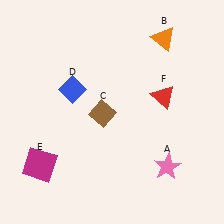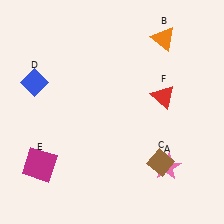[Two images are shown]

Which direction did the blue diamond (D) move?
The blue diamond (D) moved left.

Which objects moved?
The objects that moved are: the brown diamond (C), the blue diamond (D).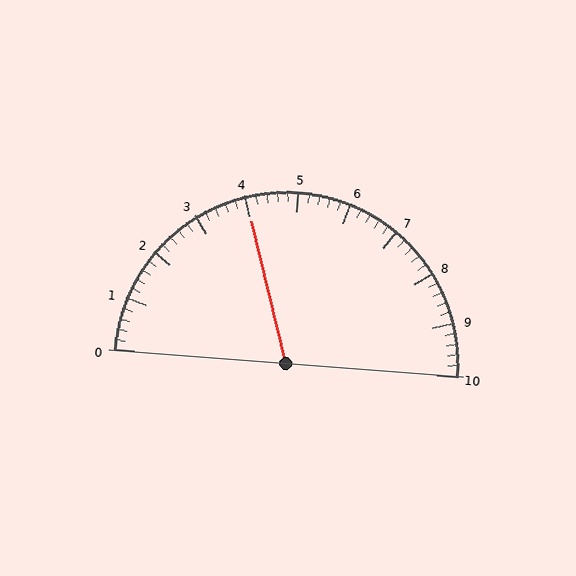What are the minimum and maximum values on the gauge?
The gauge ranges from 0 to 10.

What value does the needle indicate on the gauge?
The needle indicates approximately 4.0.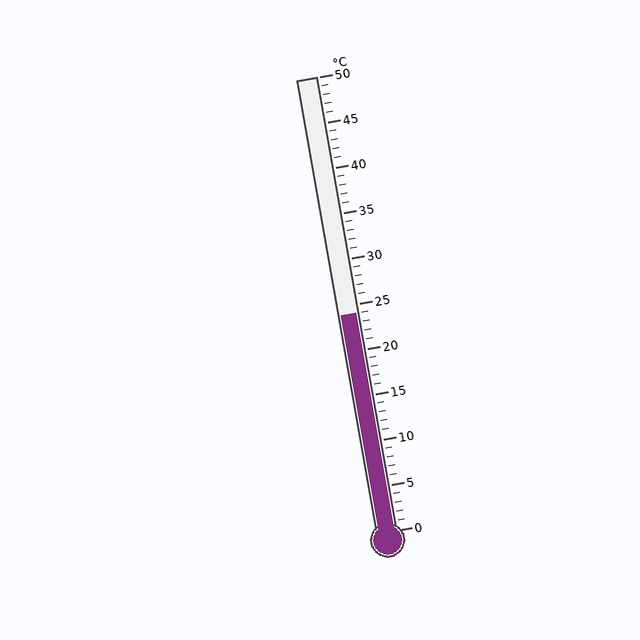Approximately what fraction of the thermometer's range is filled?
The thermometer is filled to approximately 50% of its range.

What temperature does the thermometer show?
The thermometer shows approximately 24°C.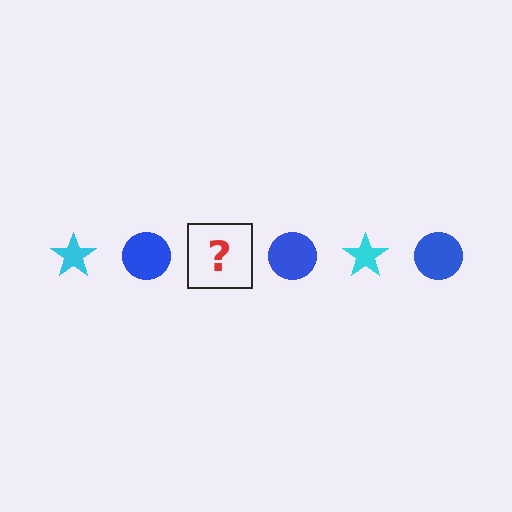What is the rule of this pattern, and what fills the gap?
The rule is that the pattern alternates between cyan star and blue circle. The gap should be filled with a cyan star.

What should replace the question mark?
The question mark should be replaced with a cyan star.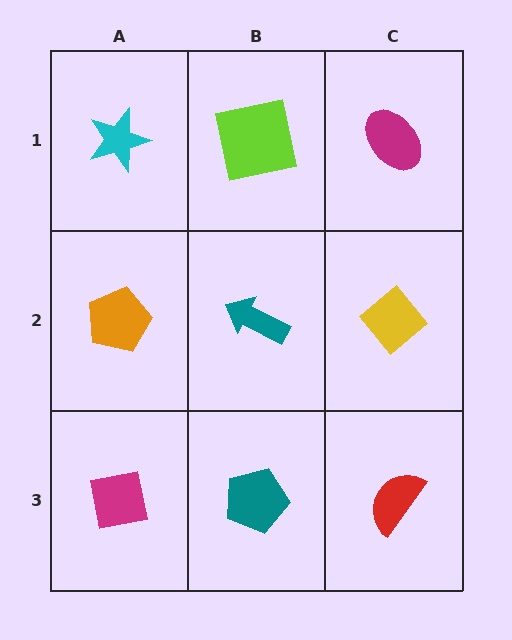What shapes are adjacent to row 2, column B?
A lime square (row 1, column B), a teal pentagon (row 3, column B), an orange pentagon (row 2, column A), a yellow diamond (row 2, column C).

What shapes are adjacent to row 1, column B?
A teal arrow (row 2, column B), a cyan star (row 1, column A), a magenta ellipse (row 1, column C).